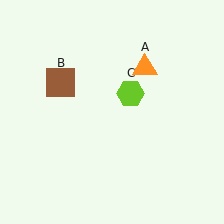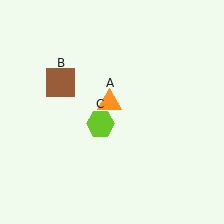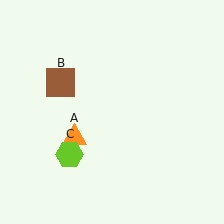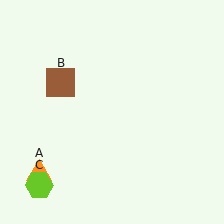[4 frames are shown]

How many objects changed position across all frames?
2 objects changed position: orange triangle (object A), lime hexagon (object C).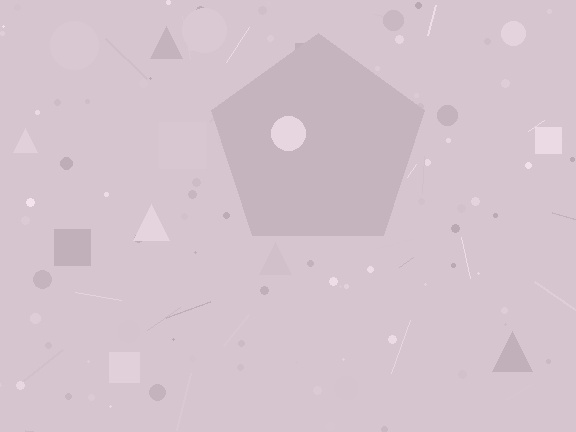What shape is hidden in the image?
A pentagon is hidden in the image.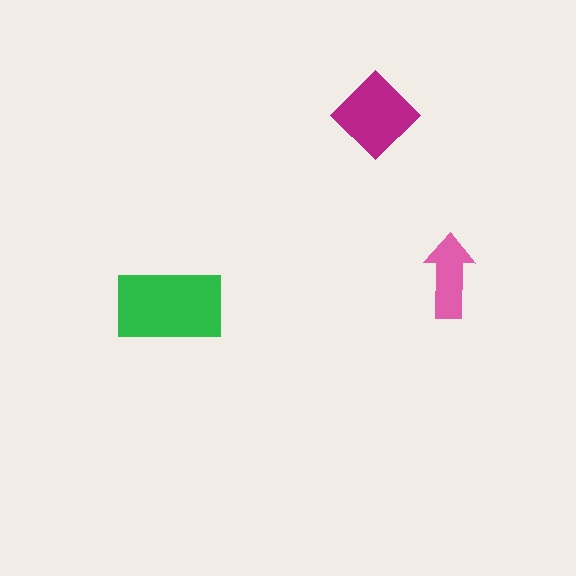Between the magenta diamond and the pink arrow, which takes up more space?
The magenta diamond.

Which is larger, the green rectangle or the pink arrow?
The green rectangle.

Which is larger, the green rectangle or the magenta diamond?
The green rectangle.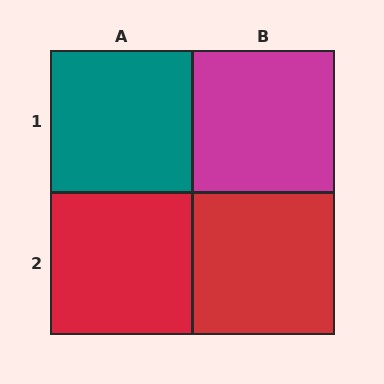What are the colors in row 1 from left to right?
Teal, magenta.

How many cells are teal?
1 cell is teal.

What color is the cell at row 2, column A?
Red.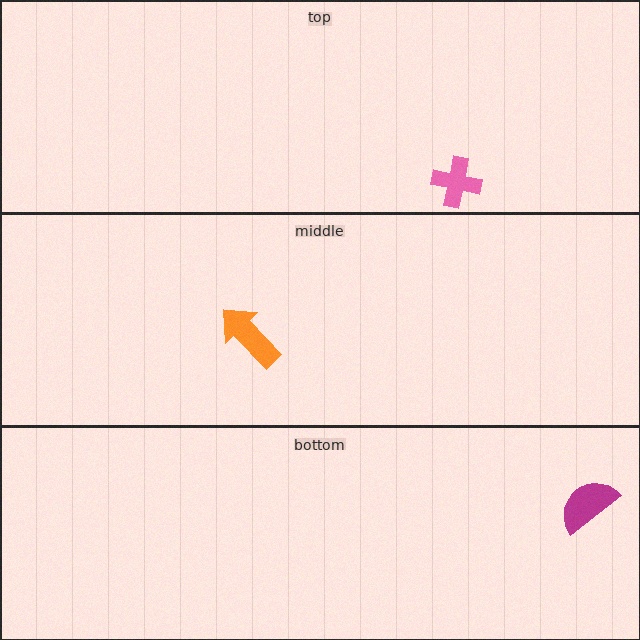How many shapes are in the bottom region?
1.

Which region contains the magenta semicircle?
The bottom region.